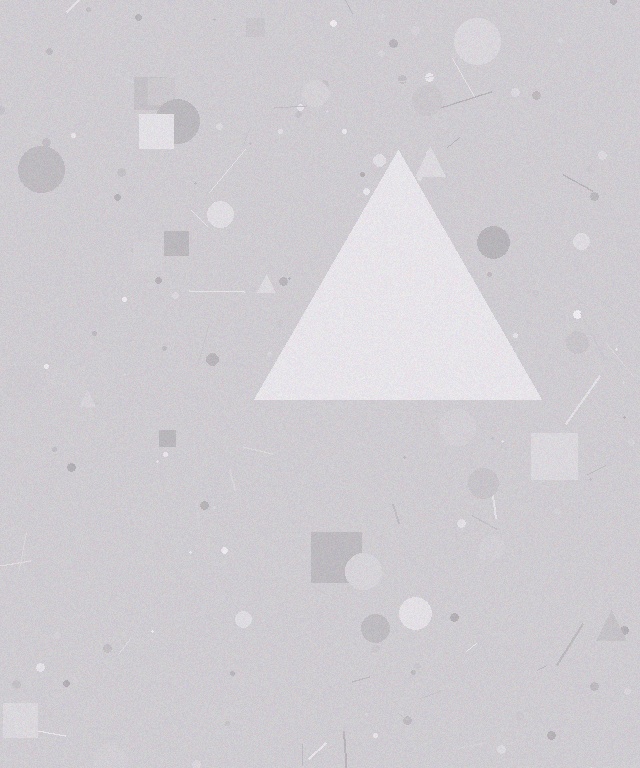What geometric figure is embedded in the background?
A triangle is embedded in the background.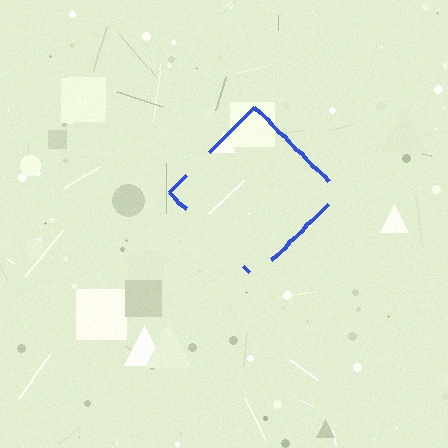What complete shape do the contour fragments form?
The contour fragments form a diamond.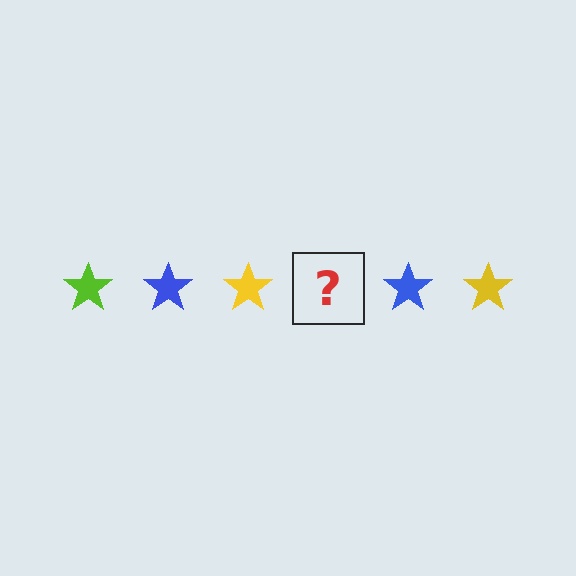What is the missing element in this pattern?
The missing element is a lime star.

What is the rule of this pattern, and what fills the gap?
The rule is that the pattern cycles through lime, blue, yellow stars. The gap should be filled with a lime star.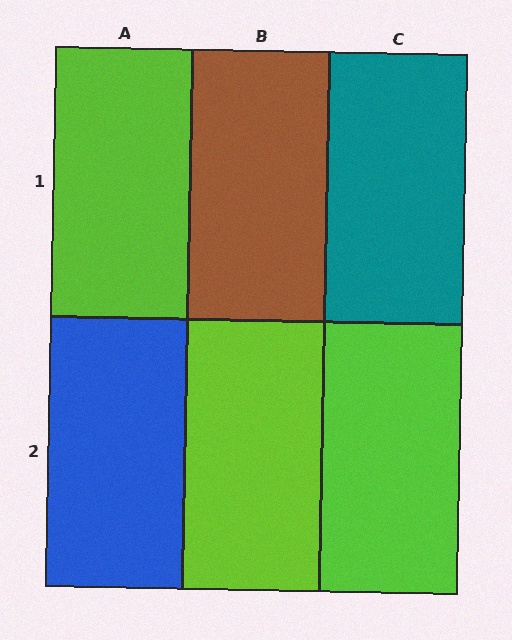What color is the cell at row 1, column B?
Brown.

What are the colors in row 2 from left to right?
Blue, lime, lime.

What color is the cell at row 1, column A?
Lime.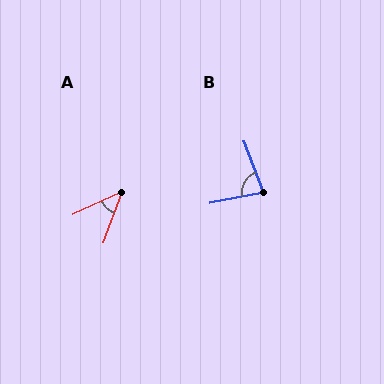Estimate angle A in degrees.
Approximately 45 degrees.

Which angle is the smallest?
A, at approximately 45 degrees.